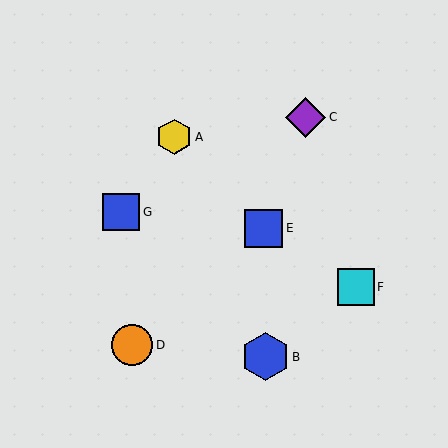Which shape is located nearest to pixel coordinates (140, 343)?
The orange circle (labeled D) at (132, 345) is nearest to that location.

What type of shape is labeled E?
Shape E is a blue square.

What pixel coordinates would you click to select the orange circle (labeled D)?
Click at (132, 345) to select the orange circle D.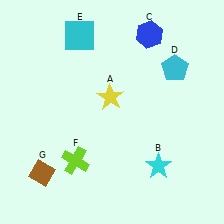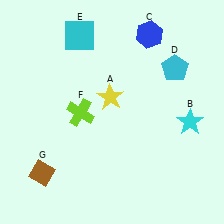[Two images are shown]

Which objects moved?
The objects that moved are: the cyan star (B), the lime cross (F).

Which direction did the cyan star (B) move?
The cyan star (B) moved up.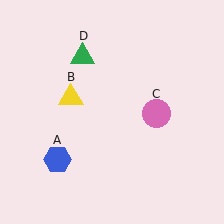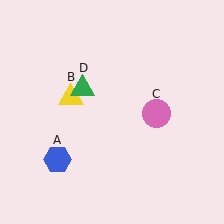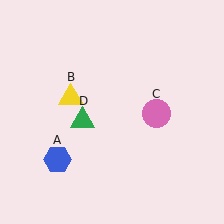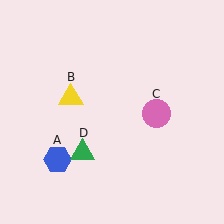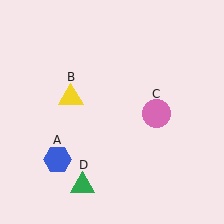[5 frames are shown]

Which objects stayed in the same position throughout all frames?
Blue hexagon (object A) and yellow triangle (object B) and pink circle (object C) remained stationary.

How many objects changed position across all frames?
1 object changed position: green triangle (object D).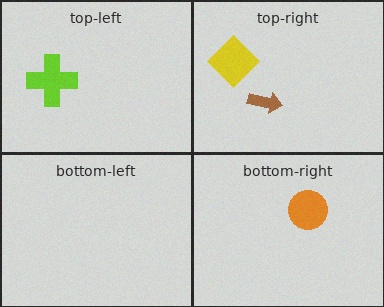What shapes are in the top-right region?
The brown arrow, the yellow diamond.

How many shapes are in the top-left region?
1.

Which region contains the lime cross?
The top-left region.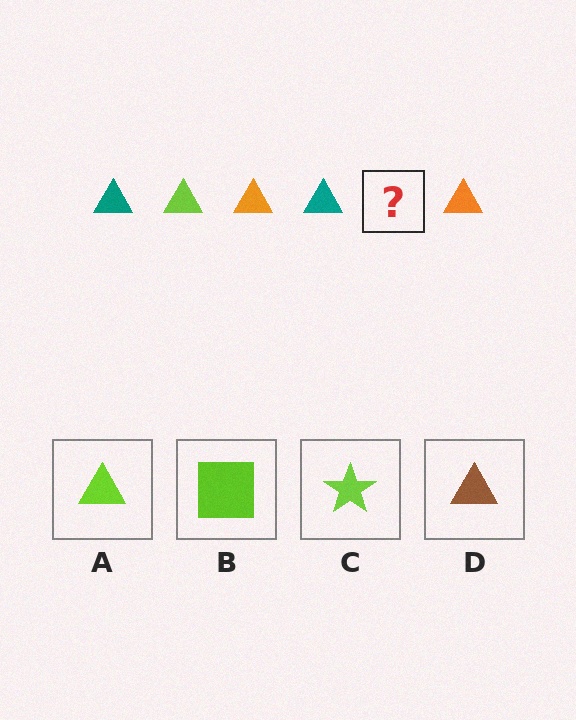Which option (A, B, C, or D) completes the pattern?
A.